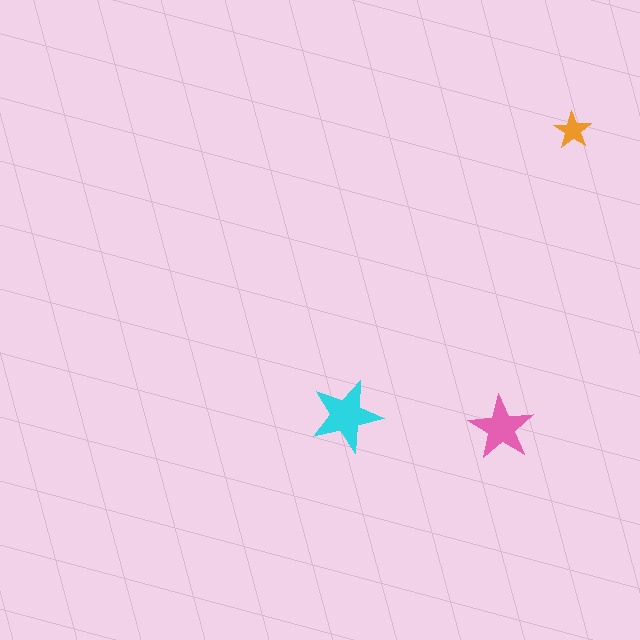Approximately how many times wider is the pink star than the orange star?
About 1.5 times wider.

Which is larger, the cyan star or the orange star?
The cyan one.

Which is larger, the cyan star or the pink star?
The cyan one.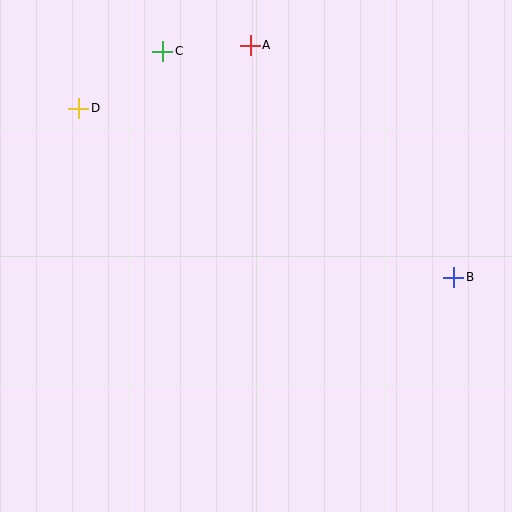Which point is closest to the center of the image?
Point B at (454, 277) is closest to the center.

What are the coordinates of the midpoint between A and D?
The midpoint between A and D is at (164, 77).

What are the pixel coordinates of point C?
Point C is at (163, 51).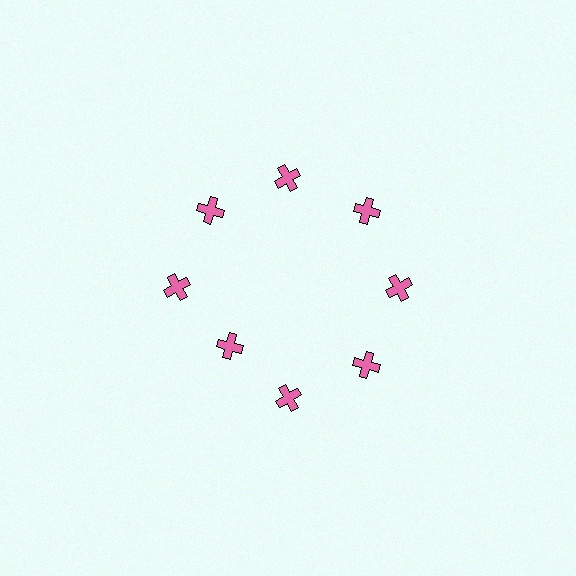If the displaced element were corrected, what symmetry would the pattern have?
It would have 8-fold rotational symmetry — the pattern would map onto itself every 45 degrees.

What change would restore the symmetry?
The symmetry would be restored by moving it outward, back onto the ring so that all 8 crosses sit at equal angles and equal distance from the center.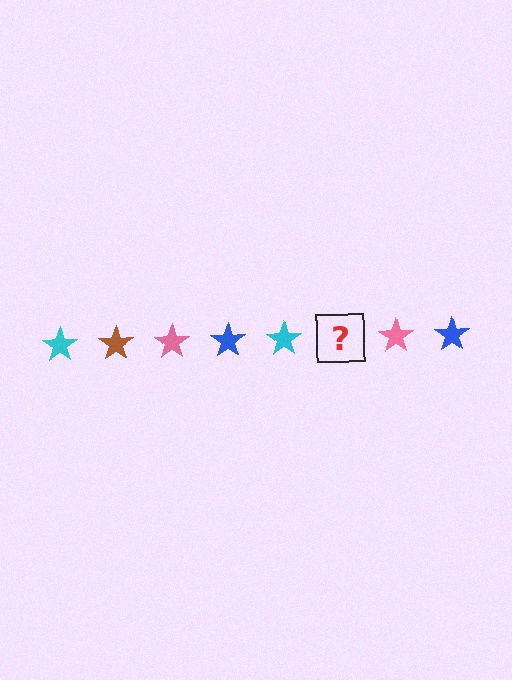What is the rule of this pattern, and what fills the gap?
The rule is that the pattern cycles through cyan, brown, pink, blue stars. The gap should be filled with a brown star.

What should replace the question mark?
The question mark should be replaced with a brown star.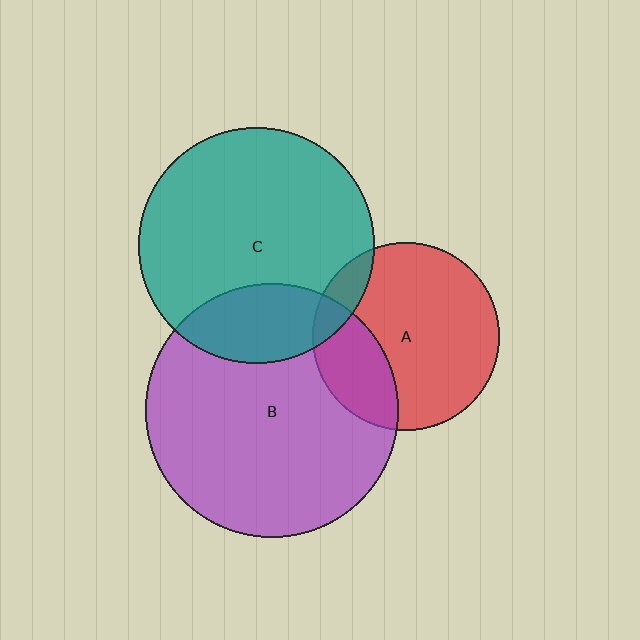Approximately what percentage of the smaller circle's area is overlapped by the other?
Approximately 10%.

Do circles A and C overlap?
Yes.